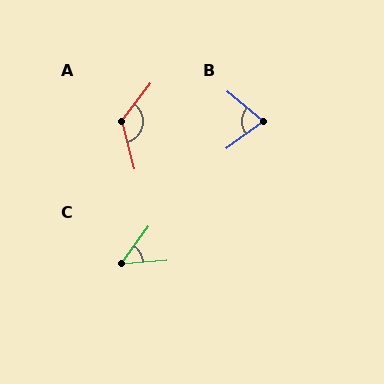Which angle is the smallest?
C, at approximately 49 degrees.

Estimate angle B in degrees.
Approximately 76 degrees.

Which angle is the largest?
A, at approximately 127 degrees.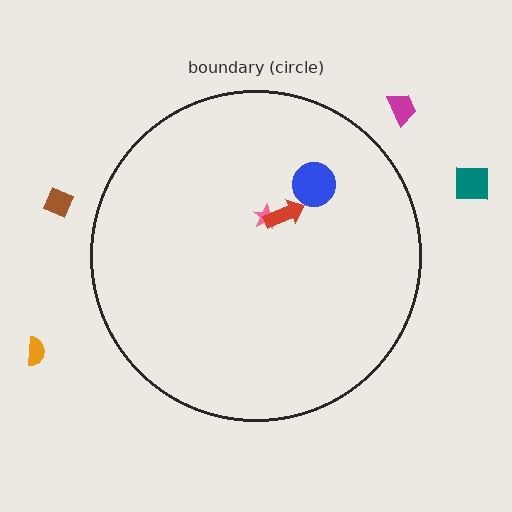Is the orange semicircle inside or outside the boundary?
Outside.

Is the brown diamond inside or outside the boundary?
Outside.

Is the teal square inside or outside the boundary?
Outside.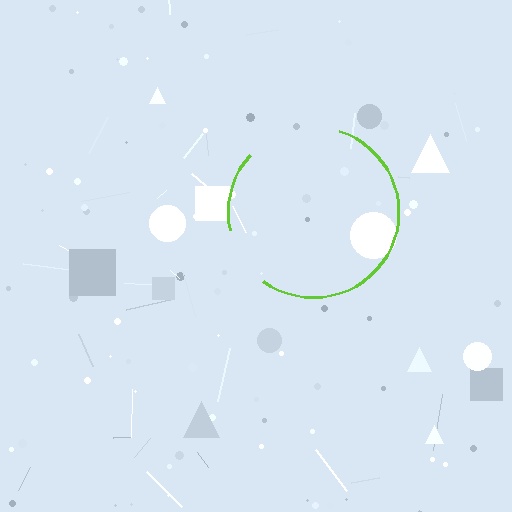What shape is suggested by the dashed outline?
The dashed outline suggests a circle.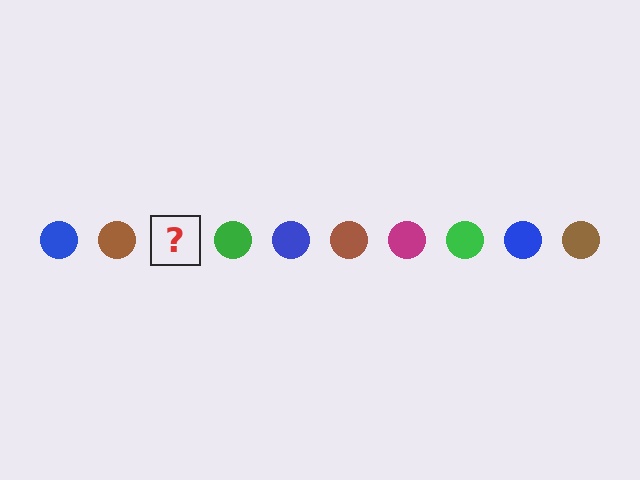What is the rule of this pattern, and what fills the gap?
The rule is that the pattern cycles through blue, brown, magenta, green circles. The gap should be filled with a magenta circle.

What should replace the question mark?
The question mark should be replaced with a magenta circle.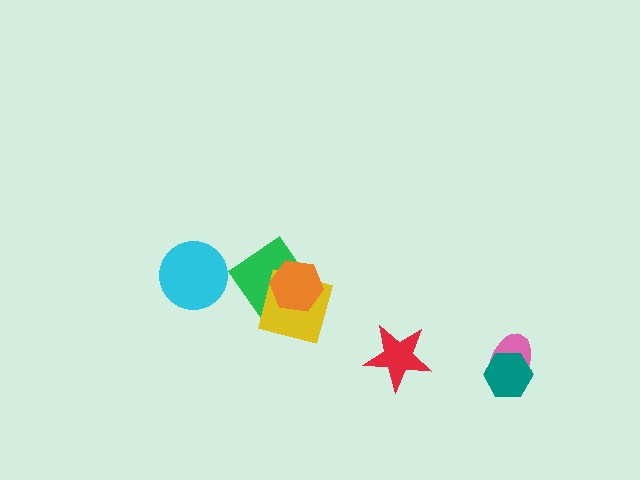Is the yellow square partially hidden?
Yes, it is partially covered by another shape.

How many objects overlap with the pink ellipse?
1 object overlaps with the pink ellipse.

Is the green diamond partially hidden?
Yes, it is partially covered by another shape.